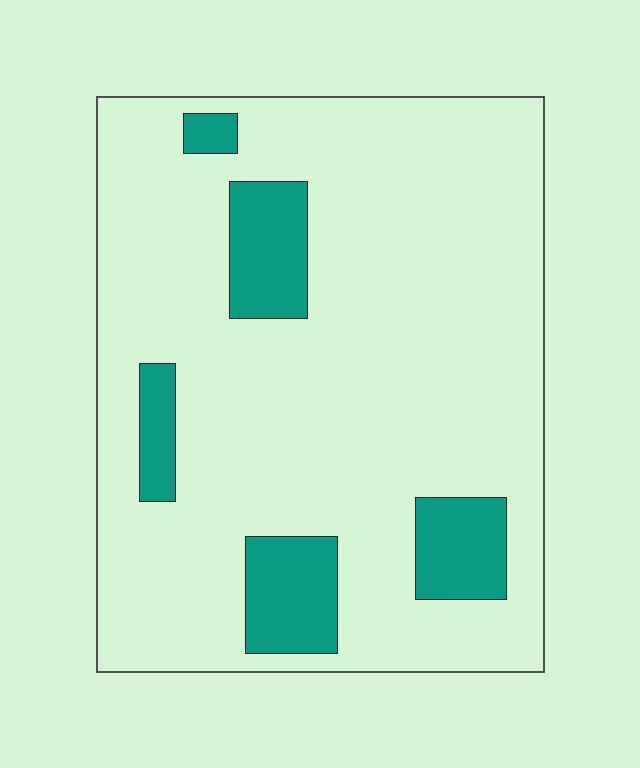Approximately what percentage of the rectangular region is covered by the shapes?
Approximately 15%.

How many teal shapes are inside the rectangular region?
5.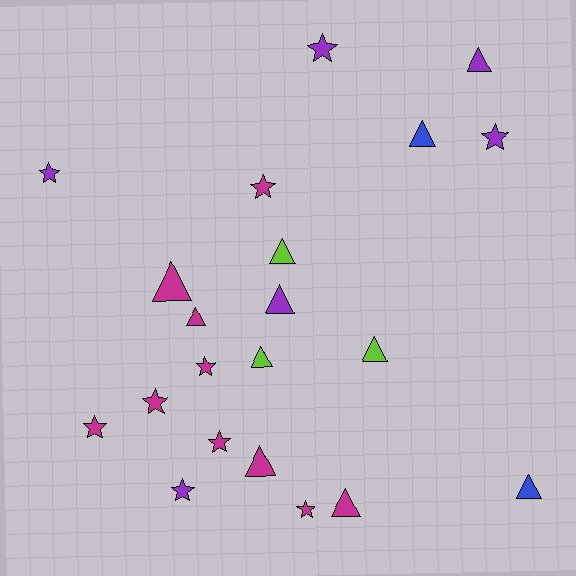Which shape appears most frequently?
Triangle, with 11 objects.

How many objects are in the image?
There are 21 objects.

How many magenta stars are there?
There are 6 magenta stars.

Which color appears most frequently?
Magenta, with 10 objects.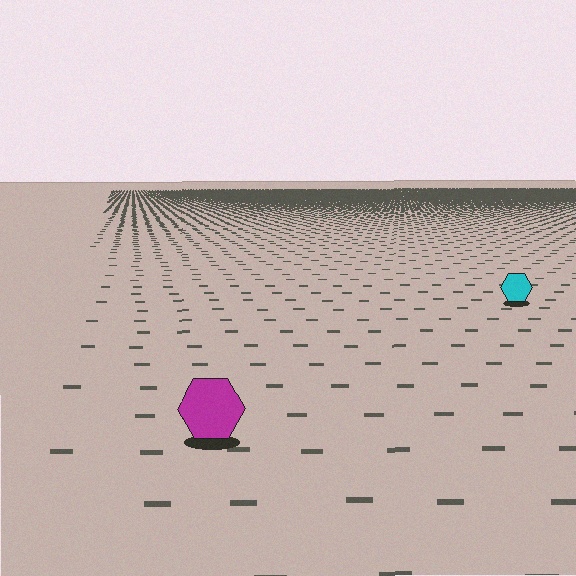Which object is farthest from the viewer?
The cyan hexagon is farthest from the viewer. It appears smaller and the ground texture around it is denser.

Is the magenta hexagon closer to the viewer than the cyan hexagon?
Yes. The magenta hexagon is closer — you can tell from the texture gradient: the ground texture is coarser near it.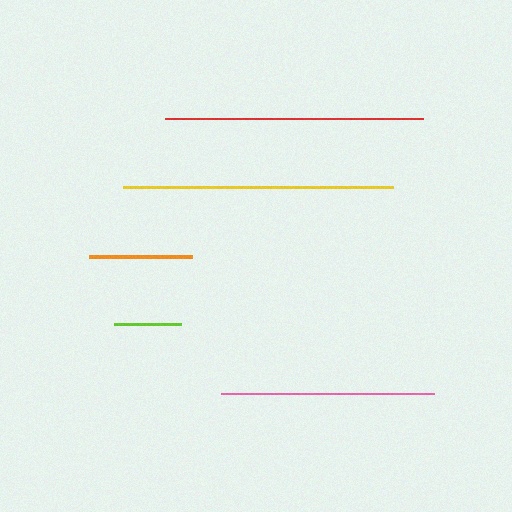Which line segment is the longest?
The yellow line is the longest at approximately 270 pixels.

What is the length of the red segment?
The red segment is approximately 258 pixels long.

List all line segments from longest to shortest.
From longest to shortest: yellow, red, pink, orange, lime.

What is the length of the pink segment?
The pink segment is approximately 214 pixels long.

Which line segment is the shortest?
The lime line is the shortest at approximately 67 pixels.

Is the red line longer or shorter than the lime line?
The red line is longer than the lime line.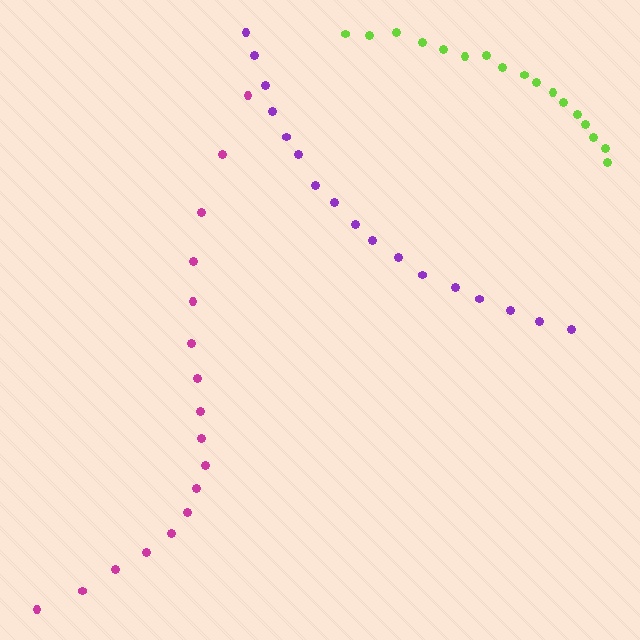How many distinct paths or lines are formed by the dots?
There are 3 distinct paths.